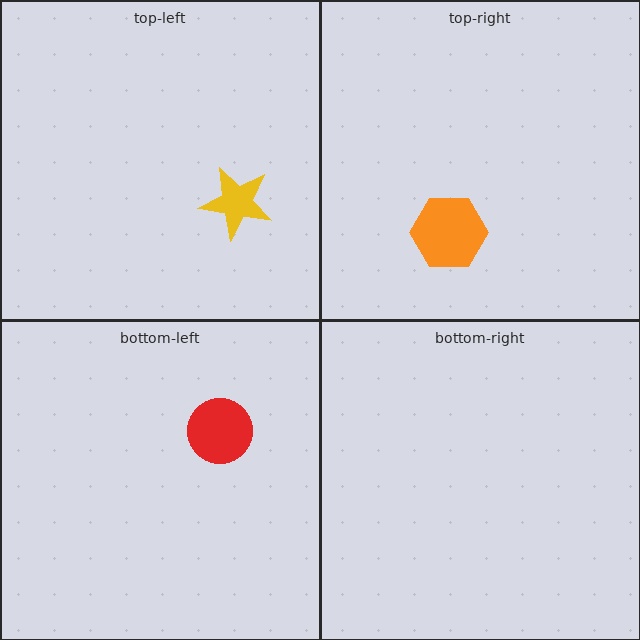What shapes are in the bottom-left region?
The red circle.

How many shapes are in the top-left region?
1.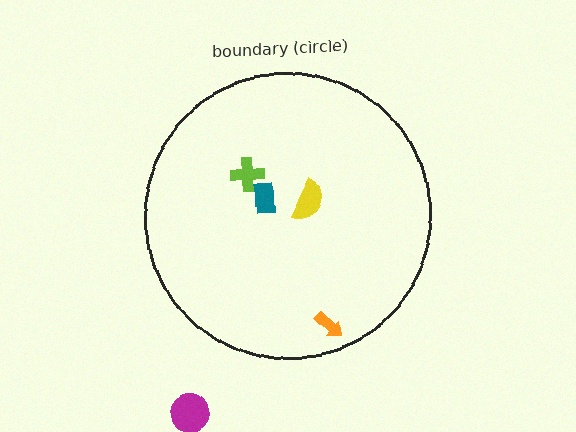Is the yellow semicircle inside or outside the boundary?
Inside.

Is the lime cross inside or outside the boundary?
Inside.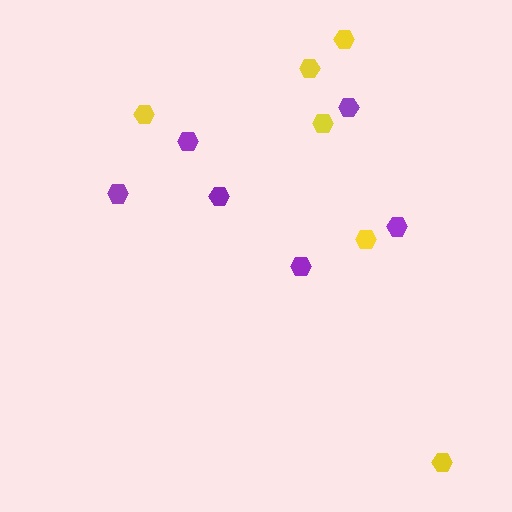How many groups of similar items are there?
There are 2 groups: one group of purple hexagons (6) and one group of yellow hexagons (6).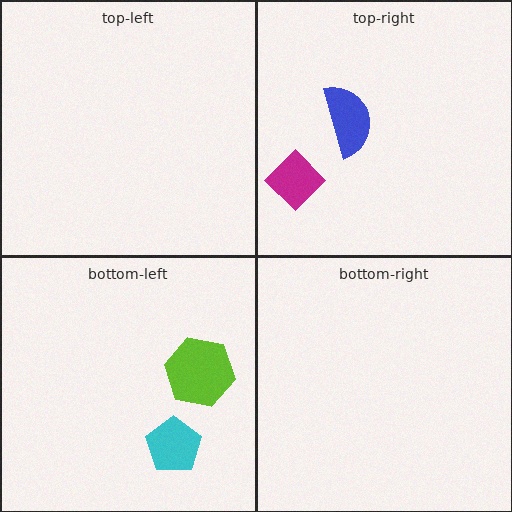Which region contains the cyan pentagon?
The bottom-left region.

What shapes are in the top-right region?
The blue semicircle, the magenta diamond.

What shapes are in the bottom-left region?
The cyan pentagon, the lime hexagon.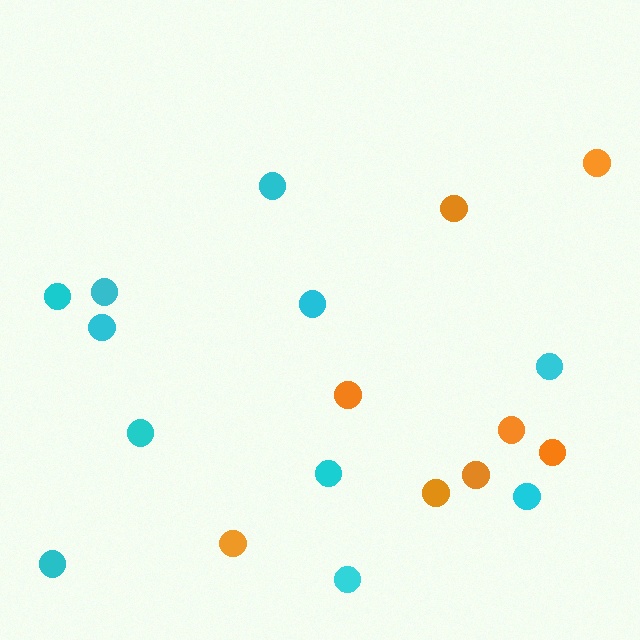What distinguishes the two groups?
There are 2 groups: one group of orange circles (8) and one group of cyan circles (11).